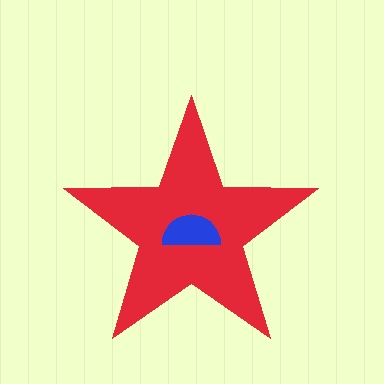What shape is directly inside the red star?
The blue semicircle.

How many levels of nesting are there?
2.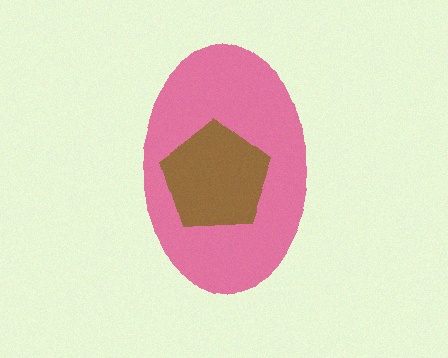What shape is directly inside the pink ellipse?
The brown pentagon.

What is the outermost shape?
The pink ellipse.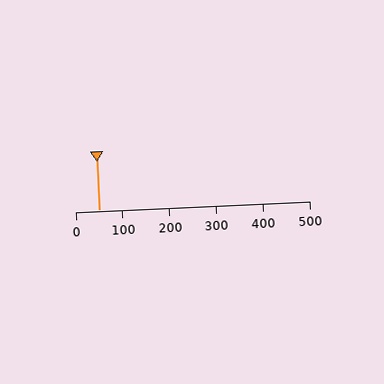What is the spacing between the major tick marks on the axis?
The major ticks are spaced 100 apart.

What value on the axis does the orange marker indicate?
The marker indicates approximately 50.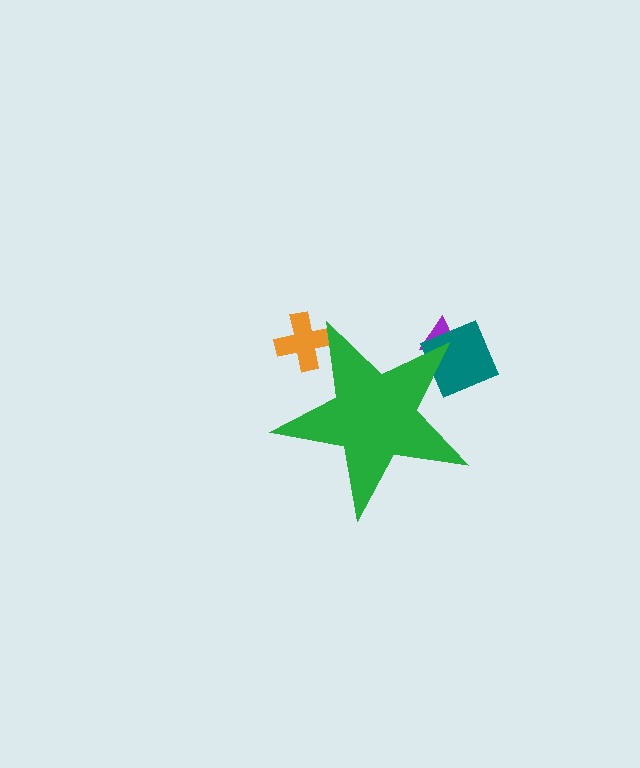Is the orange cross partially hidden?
Yes, the orange cross is partially hidden behind the green star.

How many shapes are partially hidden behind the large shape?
3 shapes are partially hidden.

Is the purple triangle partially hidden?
Yes, the purple triangle is partially hidden behind the green star.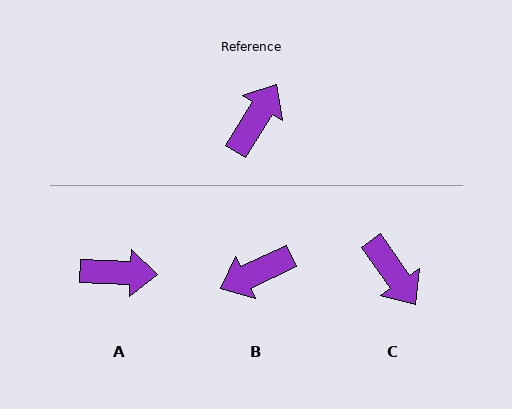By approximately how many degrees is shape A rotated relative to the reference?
Approximately 61 degrees clockwise.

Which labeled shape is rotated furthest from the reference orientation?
B, about 147 degrees away.